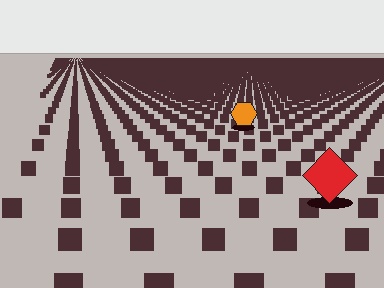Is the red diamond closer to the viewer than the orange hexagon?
Yes. The red diamond is closer — you can tell from the texture gradient: the ground texture is coarser near it.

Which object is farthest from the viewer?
The orange hexagon is farthest from the viewer. It appears smaller and the ground texture around it is denser.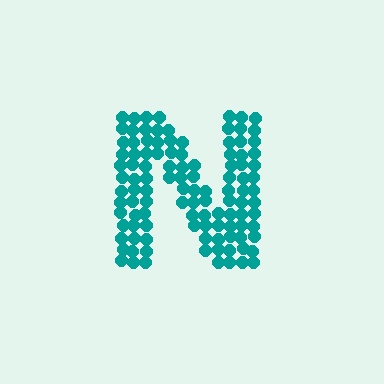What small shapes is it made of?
It is made of small circles.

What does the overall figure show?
The overall figure shows the letter N.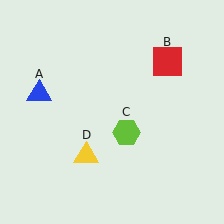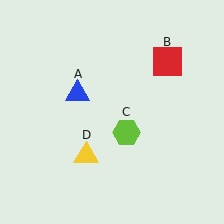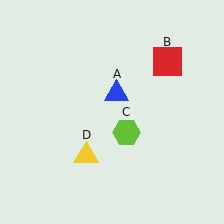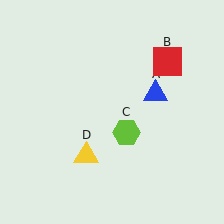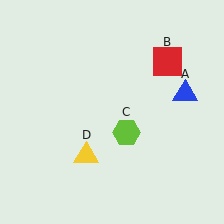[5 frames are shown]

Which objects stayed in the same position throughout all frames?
Red square (object B) and lime hexagon (object C) and yellow triangle (object D) remained stationary.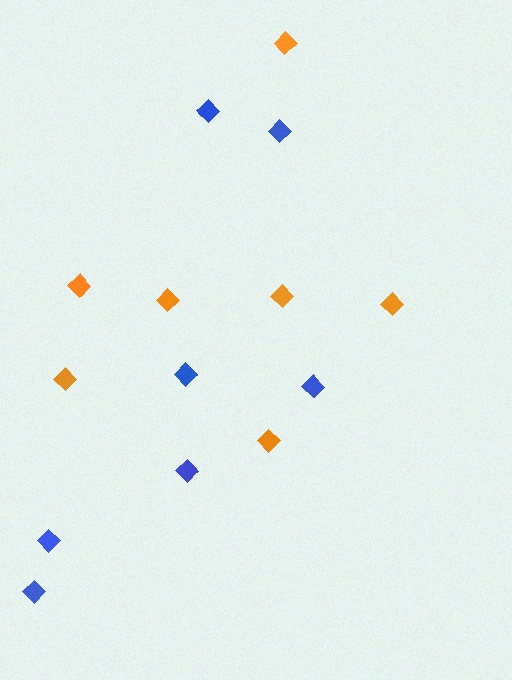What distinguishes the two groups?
There are 2 groups: one group of orange diamonds (7) and one group of blue diamonds (7).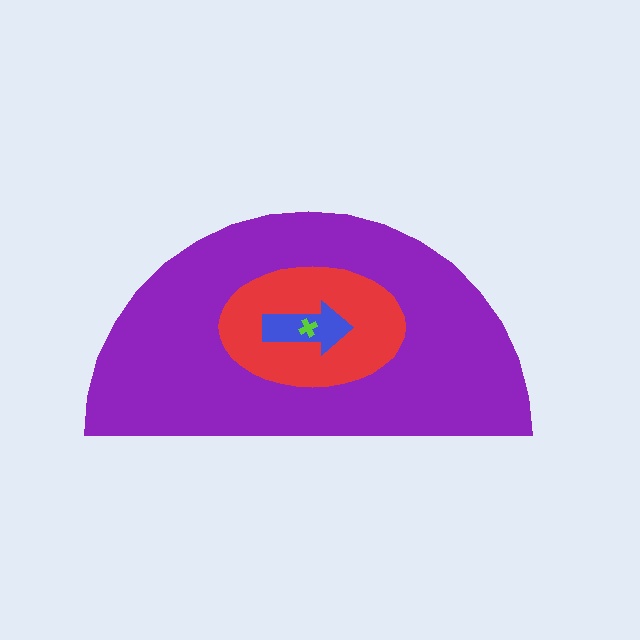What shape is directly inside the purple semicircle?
The red ellipse.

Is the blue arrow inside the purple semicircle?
Yes.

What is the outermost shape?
The purple semicircle.